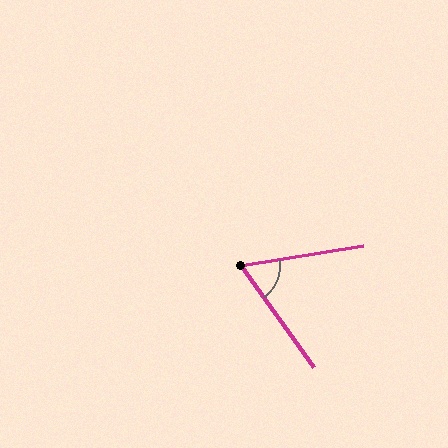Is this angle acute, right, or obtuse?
It is acute.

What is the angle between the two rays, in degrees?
Approximately 64 degrees.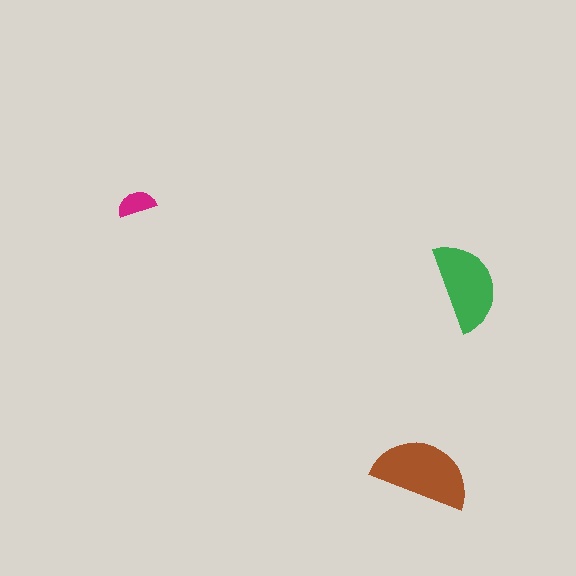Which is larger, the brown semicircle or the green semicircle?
The brown one.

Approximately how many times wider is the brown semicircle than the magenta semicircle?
About 2.5 times wider.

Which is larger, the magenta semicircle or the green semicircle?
The green one.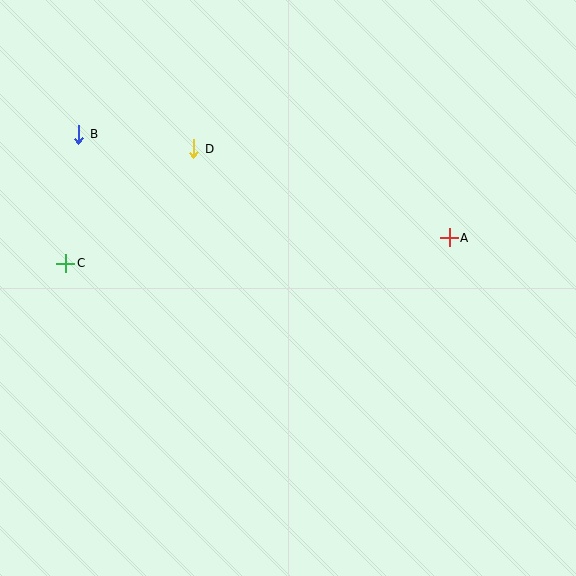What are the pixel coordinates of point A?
Point A is at (449, 238).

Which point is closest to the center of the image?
Point D at (194, 149) is closest to the center.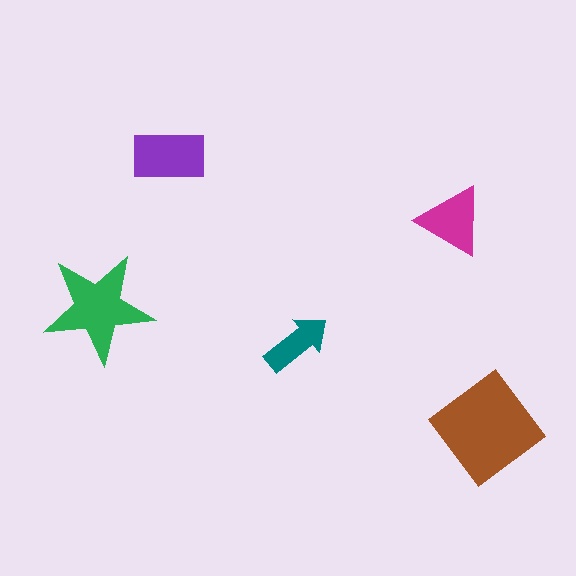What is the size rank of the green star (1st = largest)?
2nd.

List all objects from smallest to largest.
The teal arrow, the magenta triangle, the purple rectangle, the green star, the brown diamond.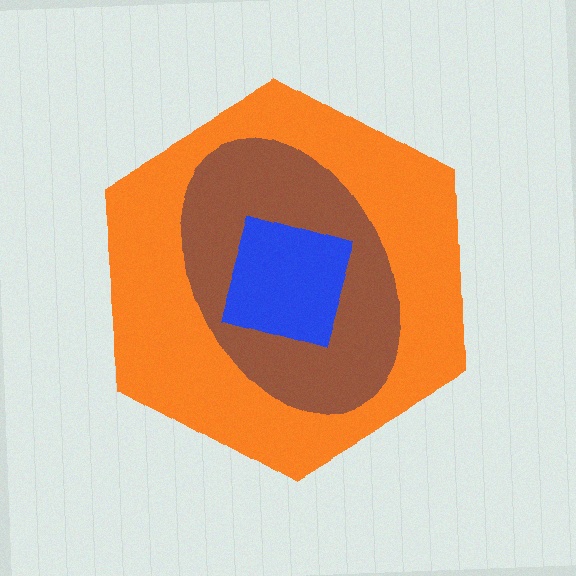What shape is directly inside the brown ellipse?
The blue diamond.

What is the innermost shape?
The blue diamond.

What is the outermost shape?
The orange hexagon.